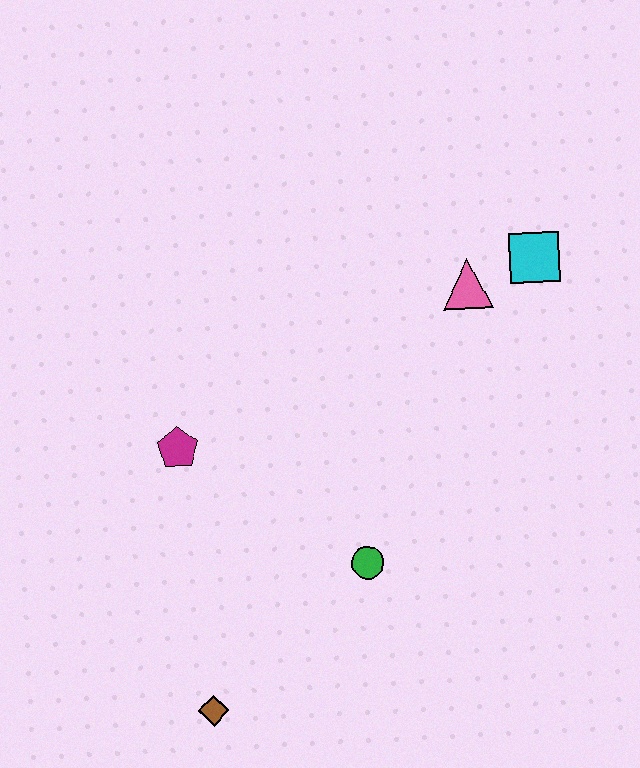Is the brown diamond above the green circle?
No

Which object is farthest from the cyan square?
The brown diamond is farthest from the cyan square.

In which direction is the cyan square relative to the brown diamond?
The cyan square is above the brown diamond.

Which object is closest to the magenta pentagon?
The green circle is closest to the magenta pentagon.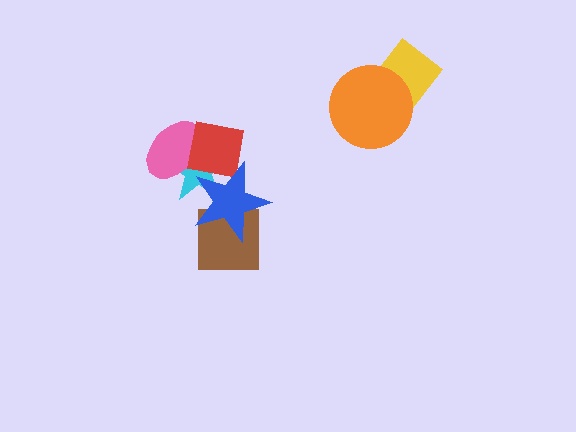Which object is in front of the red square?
The blue star is in front of the red square.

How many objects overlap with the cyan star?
3 objects overlap with the cyan star.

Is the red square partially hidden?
Yes, it is partially covered by another shape.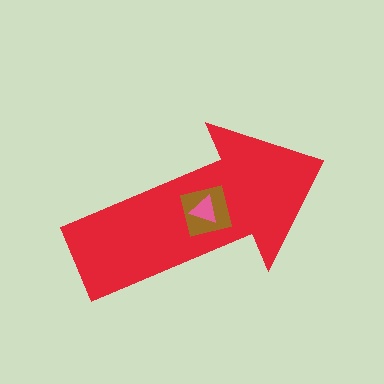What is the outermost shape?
The red arrow.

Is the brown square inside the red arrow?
Yes.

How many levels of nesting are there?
3.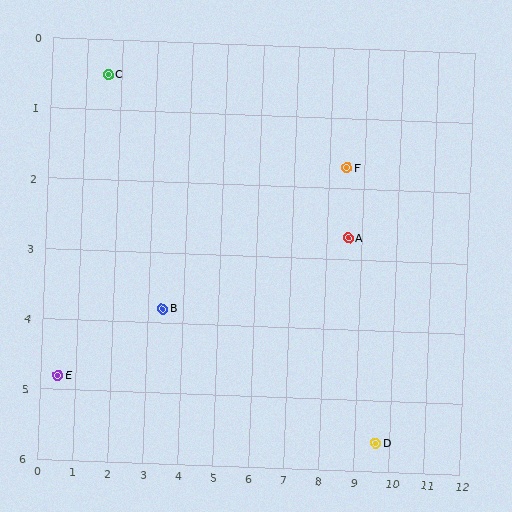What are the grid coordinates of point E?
Point E is at approximately (0.5, 4.8).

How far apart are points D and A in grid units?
Points D and A are about 3.1 grid units apart.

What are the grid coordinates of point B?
Point B is at approximately (3.4, 3.8).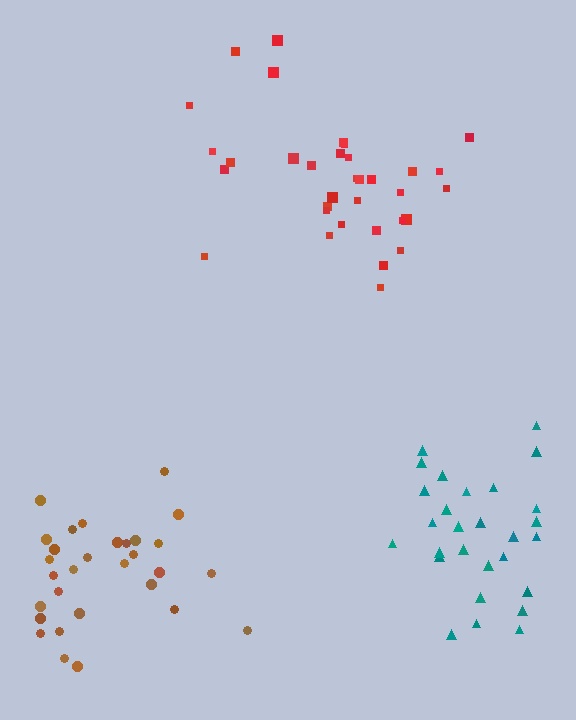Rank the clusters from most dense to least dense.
brown, teal, red.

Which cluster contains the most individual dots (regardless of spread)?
Red (34).